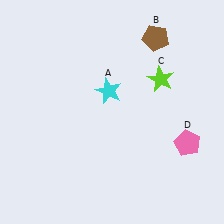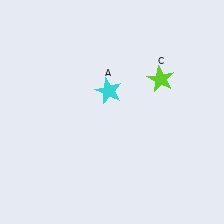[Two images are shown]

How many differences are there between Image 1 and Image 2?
There are 2 differences between the two images.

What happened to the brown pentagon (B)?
The brown pentagon (B) was removed in Image 2. It was in the top-right area of Image 1.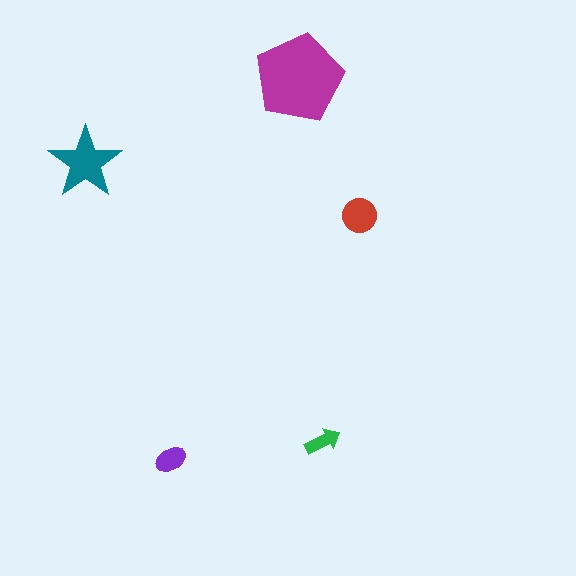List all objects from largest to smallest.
The magenta pentagon, the teal star, the red circle, the purple ellipse, the green arrow.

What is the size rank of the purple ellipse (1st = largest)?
4th.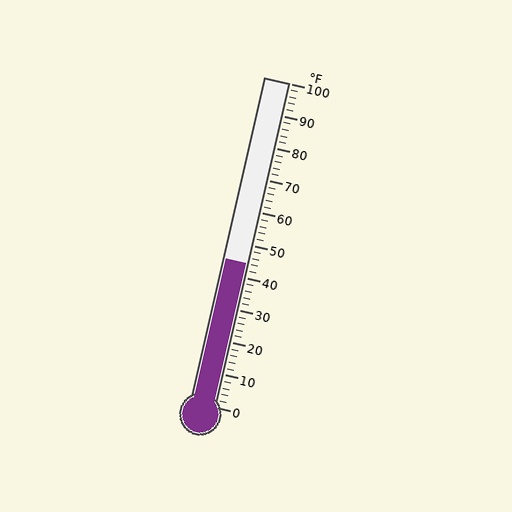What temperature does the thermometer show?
The thermometer shows approximately 44°F.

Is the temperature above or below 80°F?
The temperature is below 80°F.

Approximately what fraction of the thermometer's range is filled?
The thermometer is filled to approximately 45% of its range.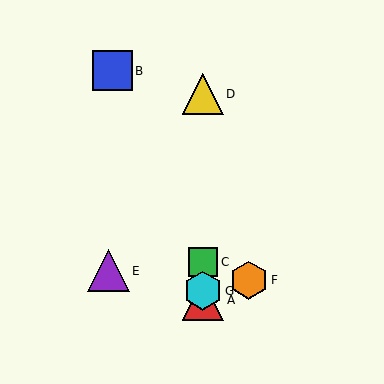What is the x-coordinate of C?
Object C is at x≈203.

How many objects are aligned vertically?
4 objects (A, C, D, G) are aligned vertically.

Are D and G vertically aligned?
Yes, both are at x≈203.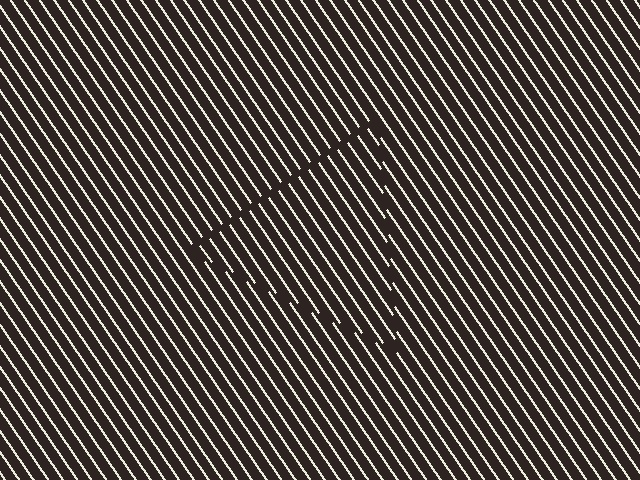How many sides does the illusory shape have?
3 sides — the line-ends trace a triangle.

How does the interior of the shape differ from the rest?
The interior of the shape contains the same grating, shifted by half a period — the contour is defined by the phase discontinuity where line-ends from the inner and outer gratings abut.